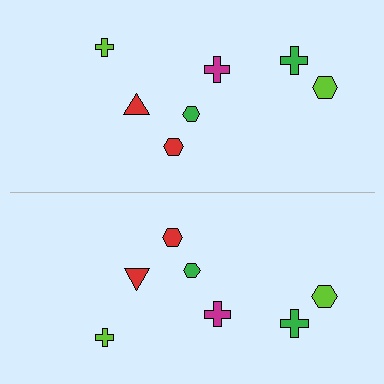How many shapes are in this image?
There are 14 shapes in this image.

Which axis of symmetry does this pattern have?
The pattern has a horizontal axis of symmetry running through the center of the image.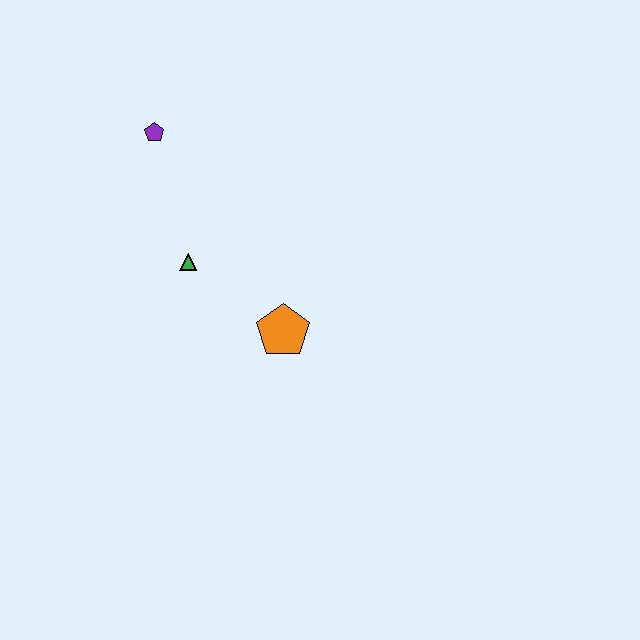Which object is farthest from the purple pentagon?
The orange pentagon is farthest from the purple pentagon.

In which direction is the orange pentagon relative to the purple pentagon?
The orange pentagon is below the purple pentagon.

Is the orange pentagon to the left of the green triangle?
No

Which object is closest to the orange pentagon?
The green triangle is closest to the orange pentagon.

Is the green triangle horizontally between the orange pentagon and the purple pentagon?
Yes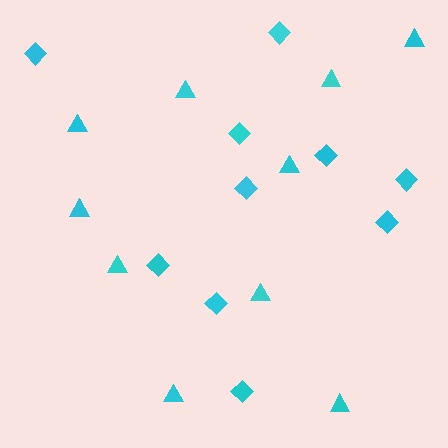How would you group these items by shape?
There are 2 groups: one group of diamonds (10) and one group of triangles (10).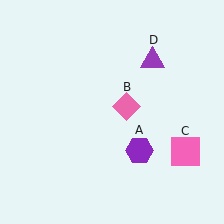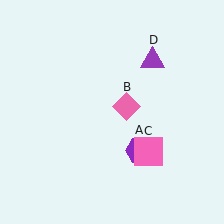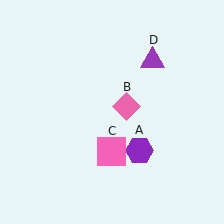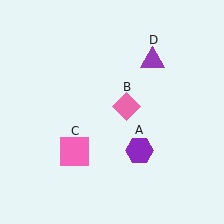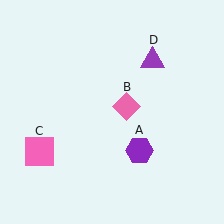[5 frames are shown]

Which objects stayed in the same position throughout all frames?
Purple hexagon (object A) and pink diamond (object B) and purple triangle (object D) remained stationary.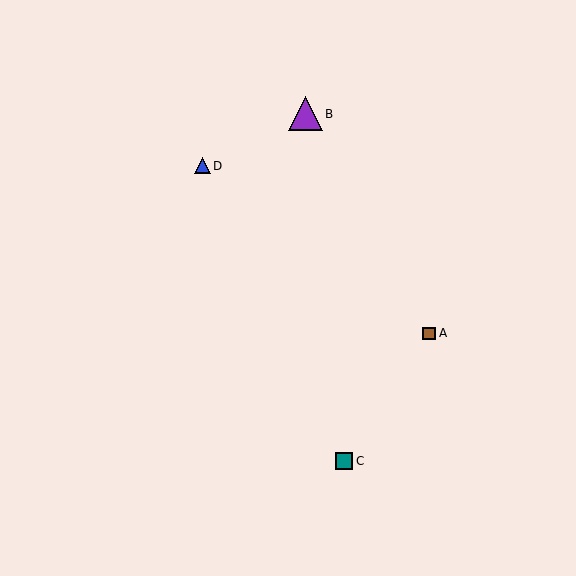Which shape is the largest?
The purple triangle (labeled B) is the largest.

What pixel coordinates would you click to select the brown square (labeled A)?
Click at (429, 333) to select the brown square A.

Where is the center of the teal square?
The center of the teal square is at (344, 461).